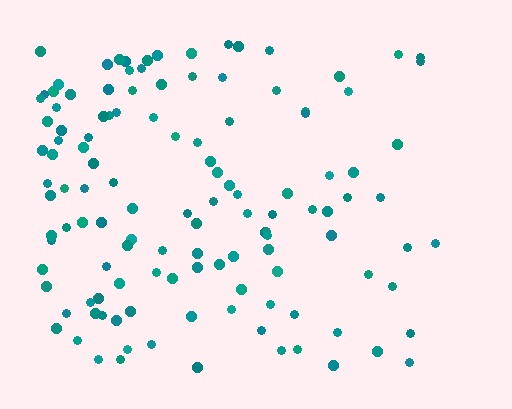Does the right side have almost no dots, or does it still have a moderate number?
Still a moderate number, just noticeably fewer than the left.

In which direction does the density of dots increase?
From right to left, with the left side densest.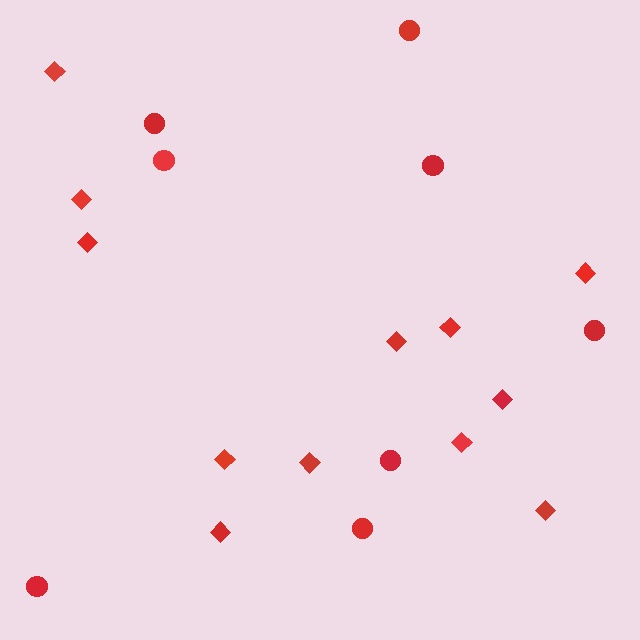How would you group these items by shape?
There are 2 groups: one group of circles (8) and one group of diamonds (12).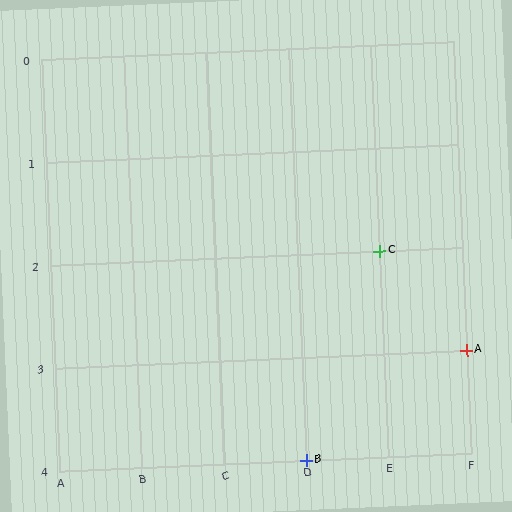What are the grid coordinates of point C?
Point C is at grid coordinates (E, 2).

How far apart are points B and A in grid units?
Points B and A are 2 columns and 1 row apart (about 2.2 grid units diagonally).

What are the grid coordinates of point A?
Point A is at grid coordinates (F, 3).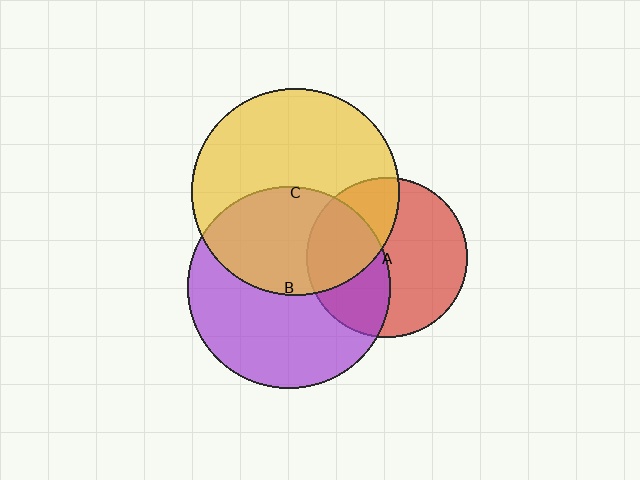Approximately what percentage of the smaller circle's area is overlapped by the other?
Approximately 45%.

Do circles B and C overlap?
Yes.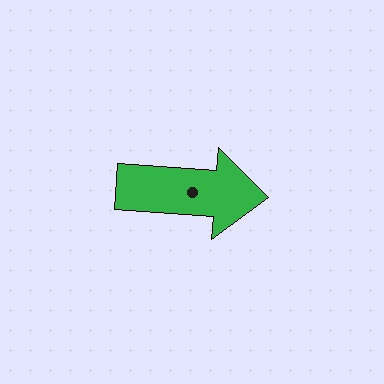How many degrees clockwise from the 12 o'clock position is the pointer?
Approximately 94 degrees.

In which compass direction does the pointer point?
East.